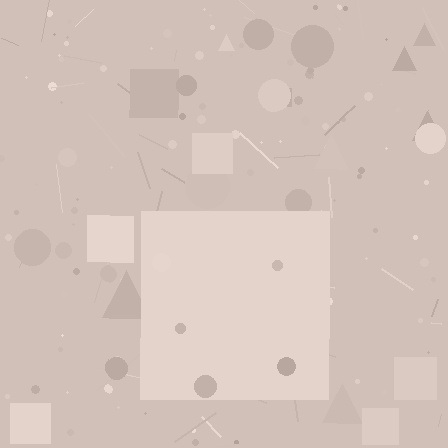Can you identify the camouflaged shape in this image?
The camouflaged shape is a square.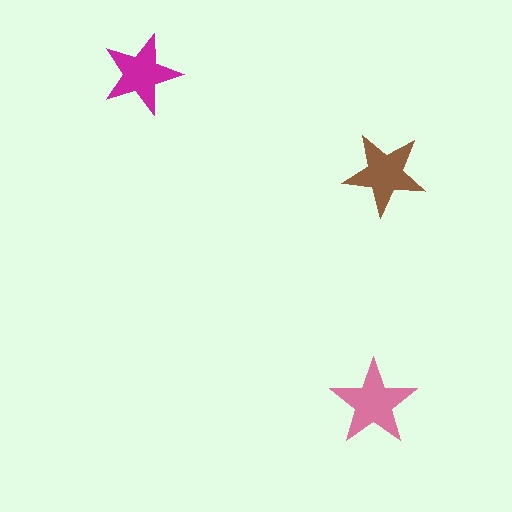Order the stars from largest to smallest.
the pink one, the brown one, the magenta one.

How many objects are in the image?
There are 3 objects in the image.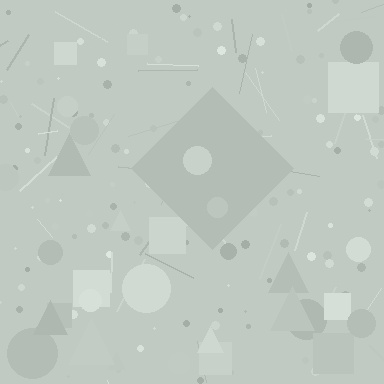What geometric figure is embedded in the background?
A diamond is embedded in the background.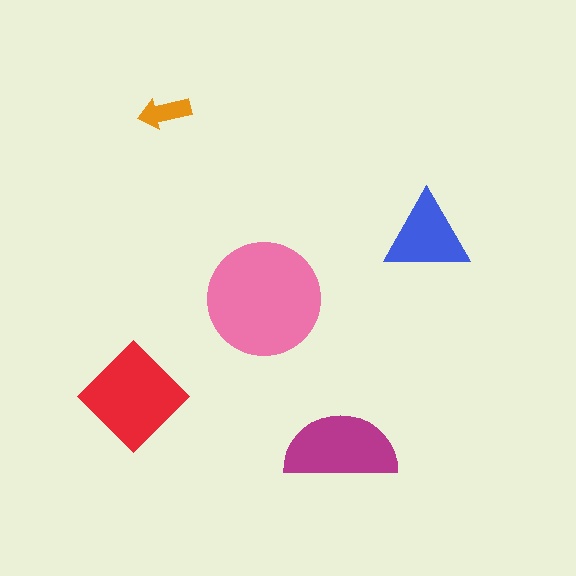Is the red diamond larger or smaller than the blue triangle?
Larger.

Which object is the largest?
The pink circle.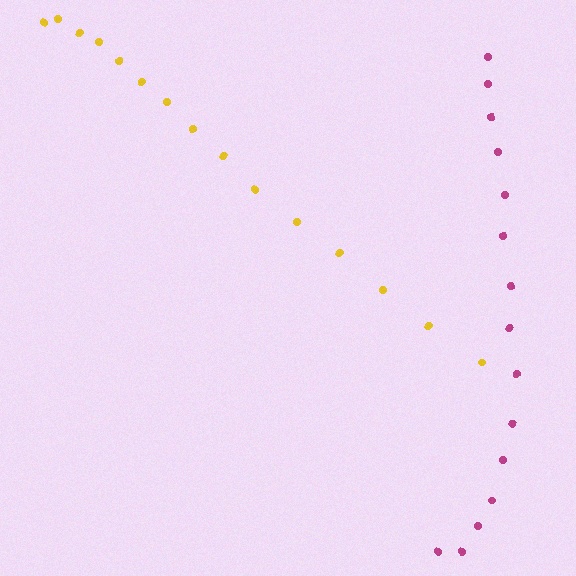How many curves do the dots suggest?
There are 2 distinct paths.